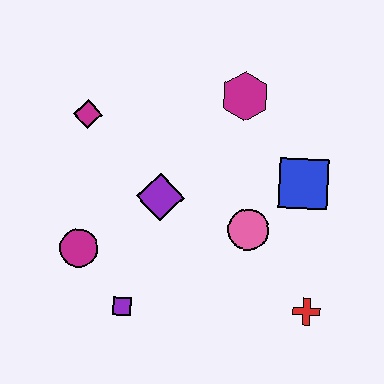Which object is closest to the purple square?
The magenta circle is closest to the purple square.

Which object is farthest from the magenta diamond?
The red cross is farthest from the magenta diamond.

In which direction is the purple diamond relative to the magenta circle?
The purple diamond is to the right of the magenta circle.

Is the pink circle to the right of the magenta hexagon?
Yes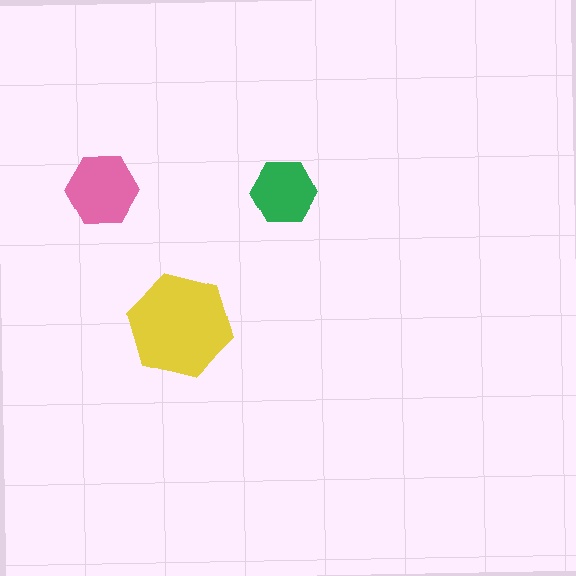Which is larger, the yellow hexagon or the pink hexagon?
The yellow one.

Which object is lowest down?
The yellow hexagon is bottommost.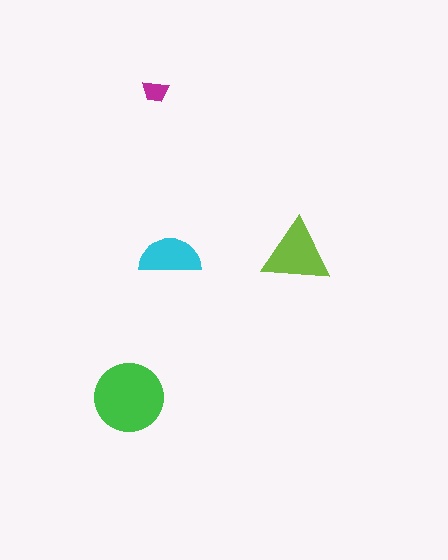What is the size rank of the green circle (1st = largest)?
1st.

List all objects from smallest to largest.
The magenta trapezoid, the cyan semicircle, the lime triangle, the green circle.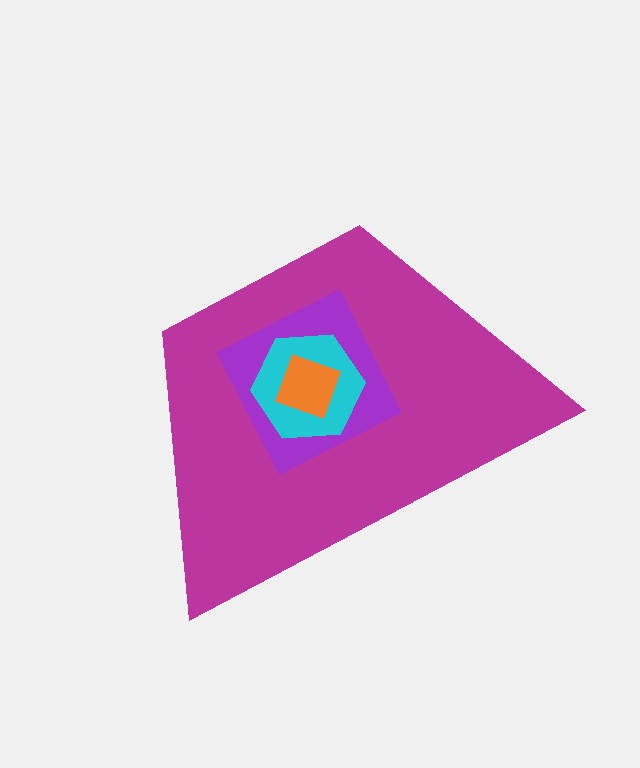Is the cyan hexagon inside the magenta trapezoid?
Yes.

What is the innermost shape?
The orange diamond.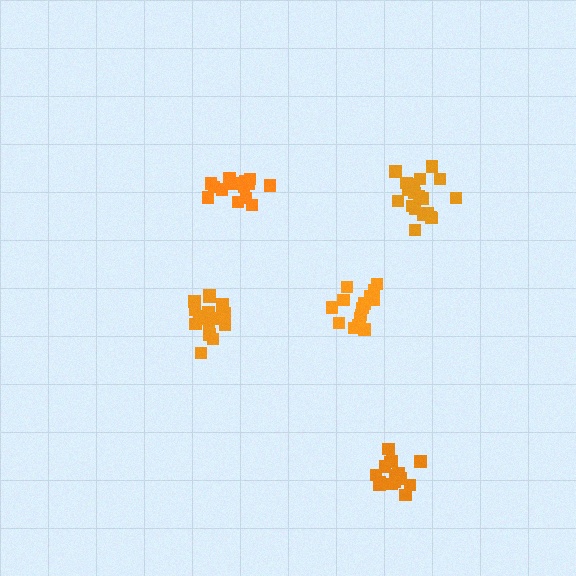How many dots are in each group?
Group 1: 18 dots, Group 2: 20 dots, Group 3: 14 dots, Group 4: 15 dots, Group 5: 15 dots (82 total).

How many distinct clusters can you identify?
There are 5 distinct clusters.